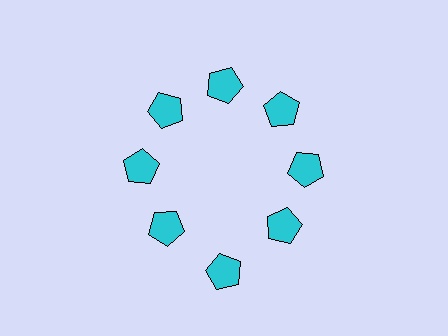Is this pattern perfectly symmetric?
No. The 8 cyan pentagons are arranged in a ring, but one element near the 6 o'clock position is pushed outward from the center, breaking the 8-fold rotational symmetry.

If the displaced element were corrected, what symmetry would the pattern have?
It would have 8-fold rotational symmetry — the pattern would map onto itself every 45 degrees.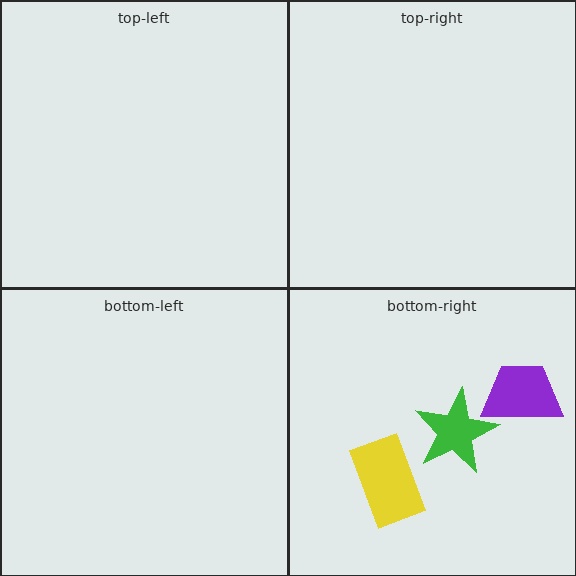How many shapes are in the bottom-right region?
3.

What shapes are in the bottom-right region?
The yellow rectangle, the purple trapezoid, the green star.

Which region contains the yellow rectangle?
The bottom-right region.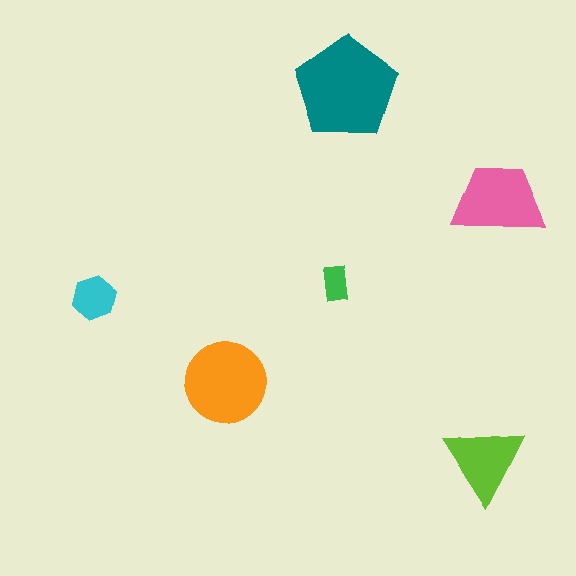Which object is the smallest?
The green rectangle.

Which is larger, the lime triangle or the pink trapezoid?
The pink trapezoid.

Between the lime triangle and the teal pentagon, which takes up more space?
The teal pentagon.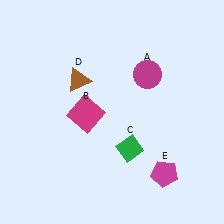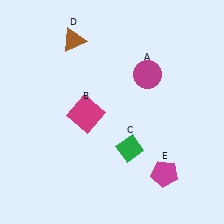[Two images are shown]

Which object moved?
The brown triangle (D) moved up.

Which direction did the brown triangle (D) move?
The brown triangle (D) moved up.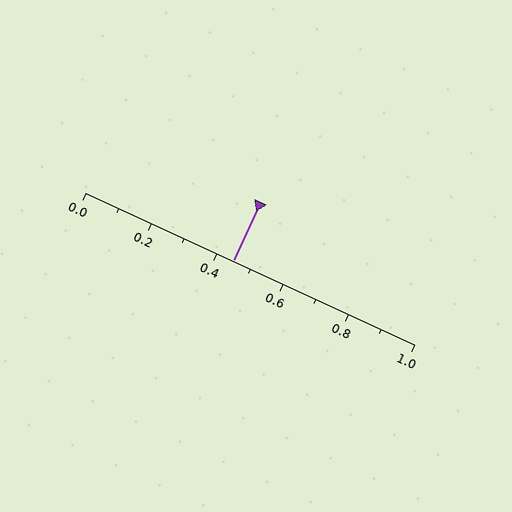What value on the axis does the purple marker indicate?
The marker indicates approximately 0.45.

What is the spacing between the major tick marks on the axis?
The major ticks are spaced 0.2 apart.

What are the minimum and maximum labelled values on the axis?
The axis runs from 0.0 to 1.0.